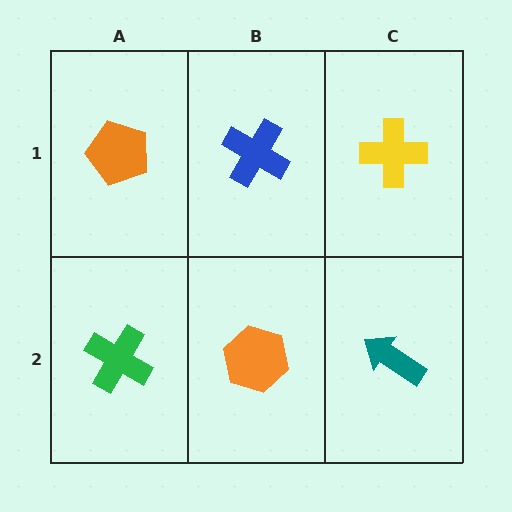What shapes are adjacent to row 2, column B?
A blue cross (row 1, column B), a green cross (row 2, column A), a teal arrow (row 2, column C).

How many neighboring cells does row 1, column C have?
2.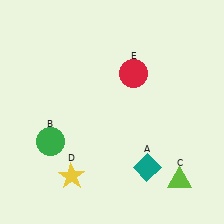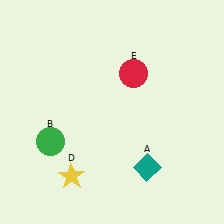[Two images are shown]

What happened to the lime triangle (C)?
The lime triangle (C) was removed in Image 2. It was in the bottom-right area of Image 1.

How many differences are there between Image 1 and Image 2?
There is 1 difference between the two images.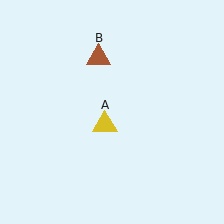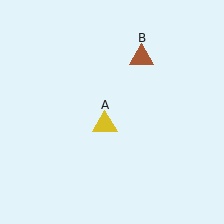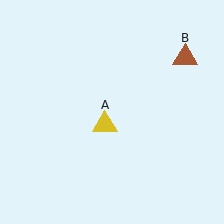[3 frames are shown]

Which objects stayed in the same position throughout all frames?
Yellow triangle (object A) remained stationary.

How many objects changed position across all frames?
1 object changed position: brown triangle (object B).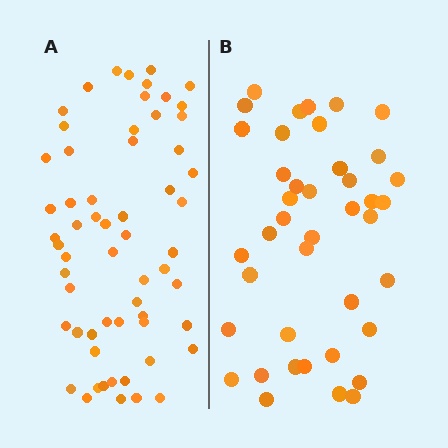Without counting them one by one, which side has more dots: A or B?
Region A (the left region) has more dots.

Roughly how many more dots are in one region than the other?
Region A has approximately 20 more dots than region B.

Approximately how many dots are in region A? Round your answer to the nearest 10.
About 60 dots.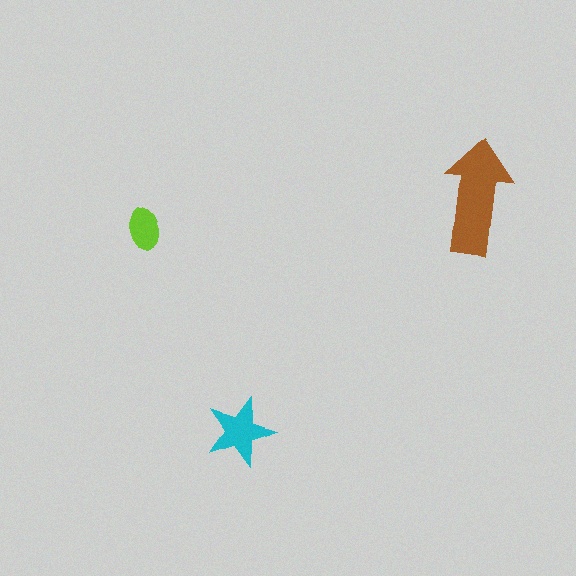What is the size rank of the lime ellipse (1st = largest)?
3rd.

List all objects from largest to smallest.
The brown arrow, the cyan star, the lime ellipse.